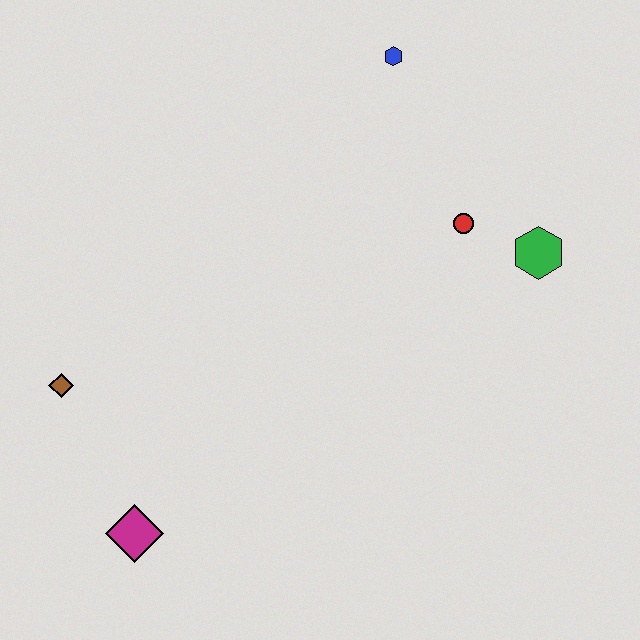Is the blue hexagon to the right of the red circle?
No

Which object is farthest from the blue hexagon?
The magenta diamond is farthest from the blue hexagon.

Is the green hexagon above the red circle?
No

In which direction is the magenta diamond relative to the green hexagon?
The magenta diamond is to the left of the green hexagon.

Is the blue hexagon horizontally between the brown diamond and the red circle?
Yes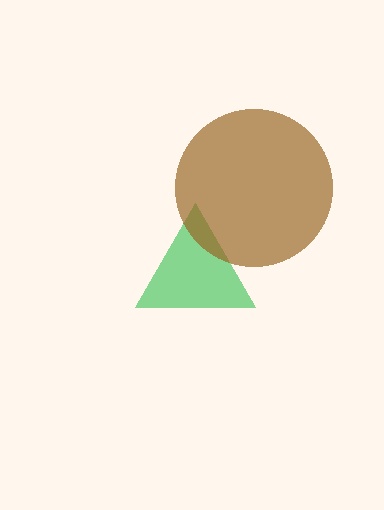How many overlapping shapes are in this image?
There are 2 overlapping shapes in the image.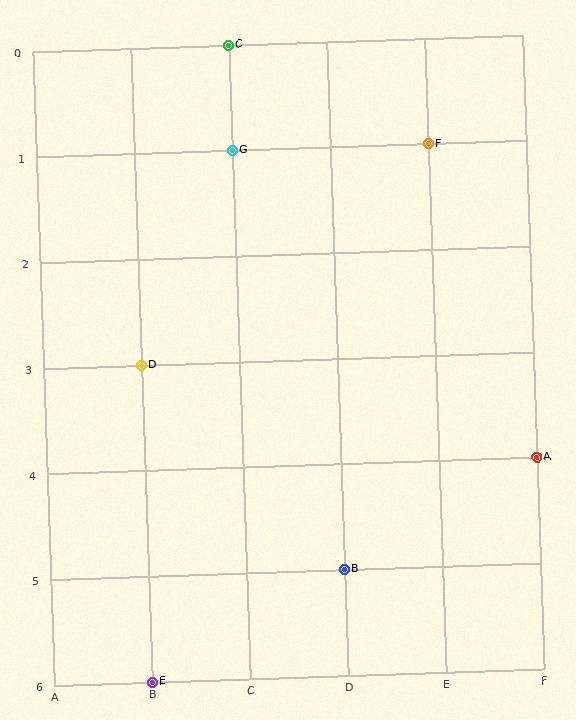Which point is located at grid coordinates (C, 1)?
Point G is at (C, 1).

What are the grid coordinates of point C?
Point C is at grid coordinates (C, 0).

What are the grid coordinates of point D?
Point D is at grid coordinates (B, 3).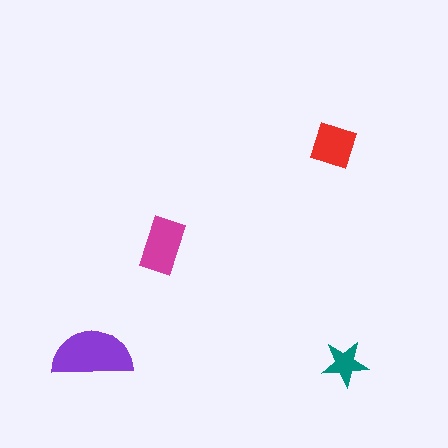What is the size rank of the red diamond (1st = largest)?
3rd.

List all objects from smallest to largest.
The teal star, the red diamond, the magenta rectangle, the purple semicircle.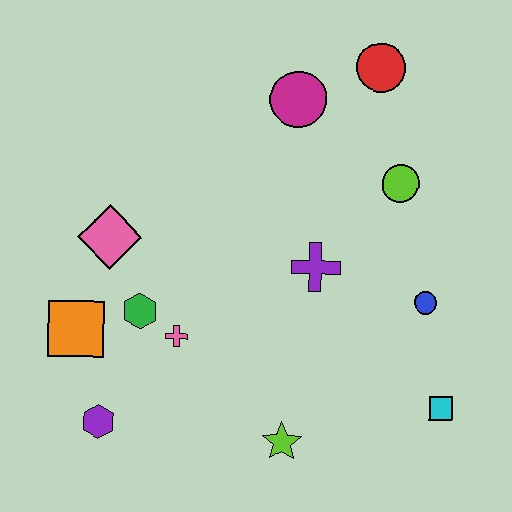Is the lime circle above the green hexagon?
Yes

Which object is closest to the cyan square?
The blue circle is closest to the cyan square.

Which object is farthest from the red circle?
The purple hexagon is farthest from the red circle.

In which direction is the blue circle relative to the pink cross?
The blue circle is to the right of the pink cross.